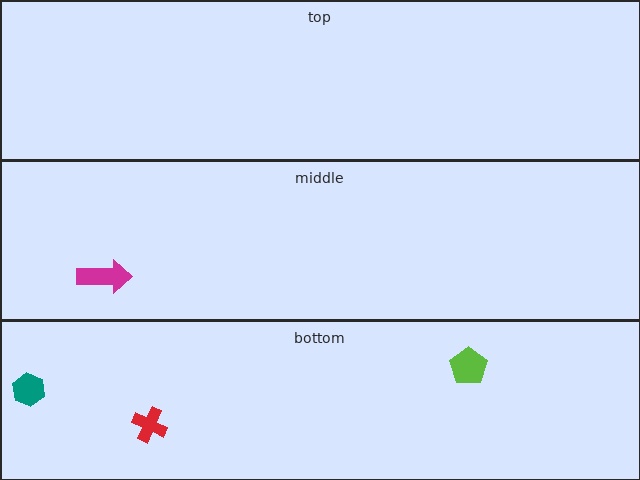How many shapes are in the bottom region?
3.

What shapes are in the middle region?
The magenta arrow.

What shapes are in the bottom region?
The teal hexagon, the red cross, the lime pentagon.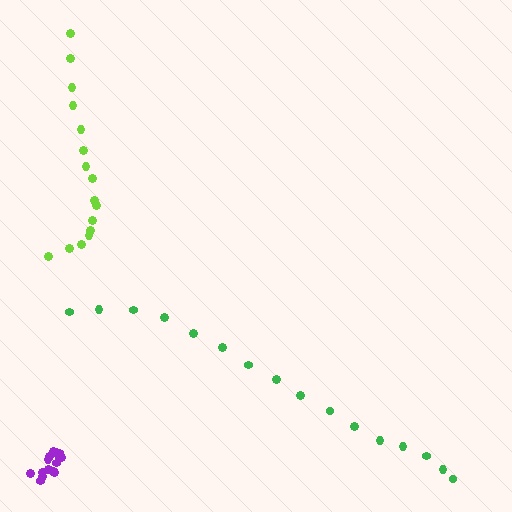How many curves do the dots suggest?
There are 3 distinct paths.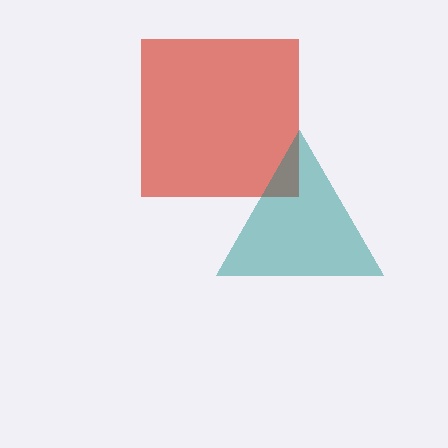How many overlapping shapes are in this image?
There are 2 overlapping shapes in the image.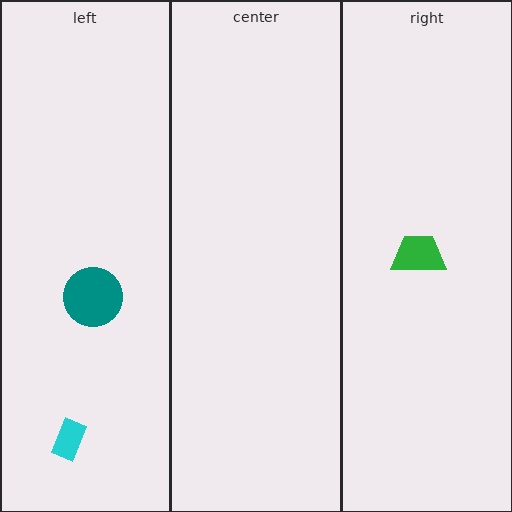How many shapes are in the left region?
2.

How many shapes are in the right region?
1.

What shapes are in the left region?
The teal circle, the cyan rectangle.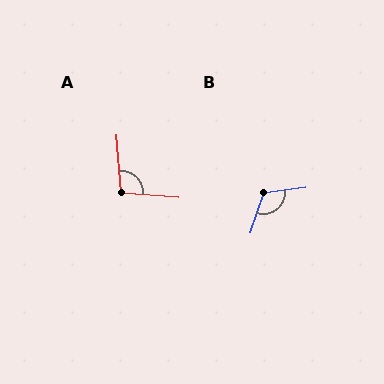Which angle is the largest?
B, at approximately 116 degrees.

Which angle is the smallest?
A, at approximately 99 degrees.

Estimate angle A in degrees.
Approximately 99 degrees.